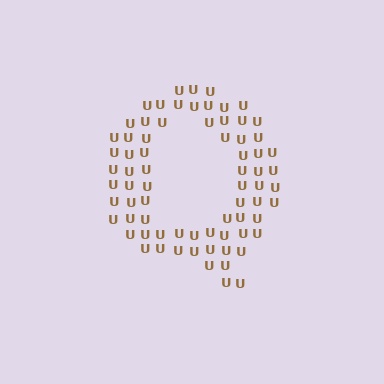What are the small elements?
The small elements are letter U's.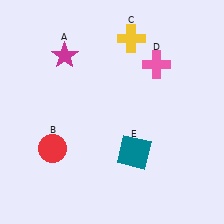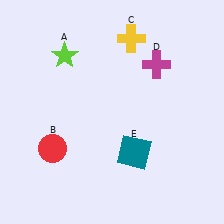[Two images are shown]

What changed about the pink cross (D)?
In Image 1, D is pink. In Image 2, it changed to magenta.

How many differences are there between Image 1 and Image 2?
There are 2 differences between the two images.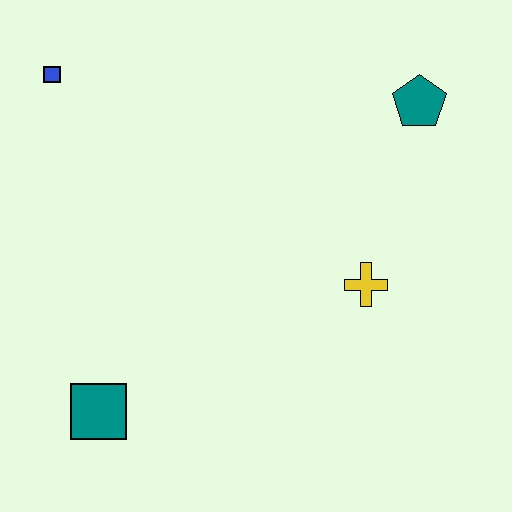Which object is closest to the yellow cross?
The teal pentagon is closest to the yellow cross.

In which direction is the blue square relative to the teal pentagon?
The blue square is to the left of the teal pentagon.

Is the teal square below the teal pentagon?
Yes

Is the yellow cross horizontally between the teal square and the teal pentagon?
Yes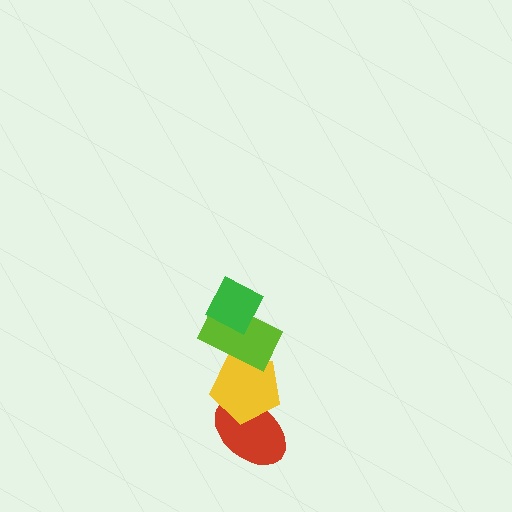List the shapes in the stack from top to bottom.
From top to bottom: the green diamond, the lime rectangle, the yellow pentagon, the red ellipse.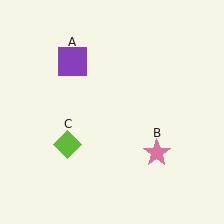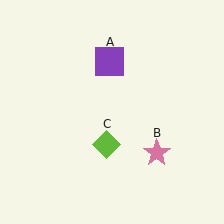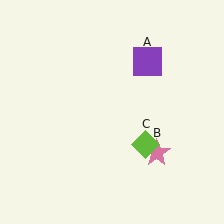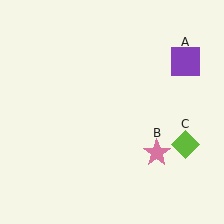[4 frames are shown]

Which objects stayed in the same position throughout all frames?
Pink star (object B) remained stationary.